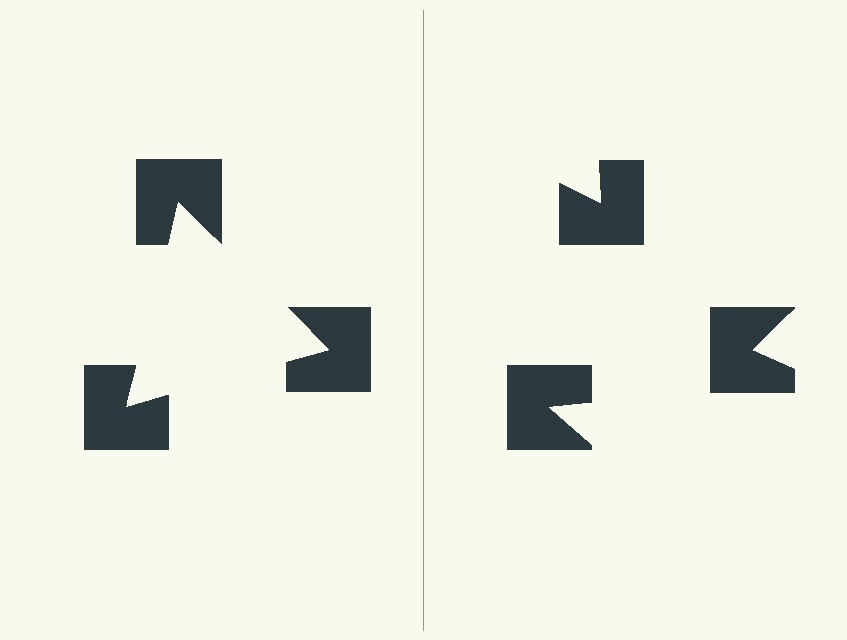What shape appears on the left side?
An illusory triangle.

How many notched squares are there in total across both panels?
6 — 3 on each side.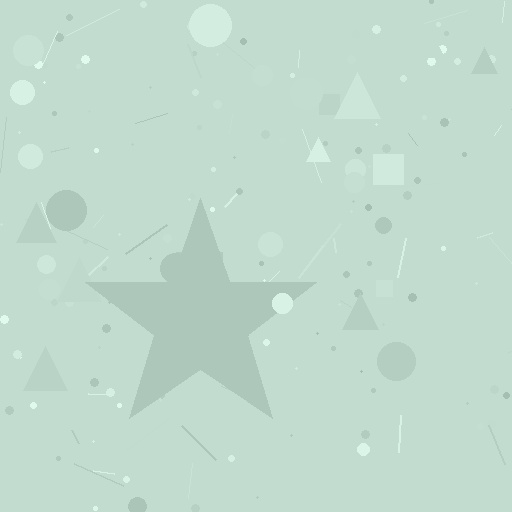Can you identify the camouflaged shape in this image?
The camouflaged shape is a star.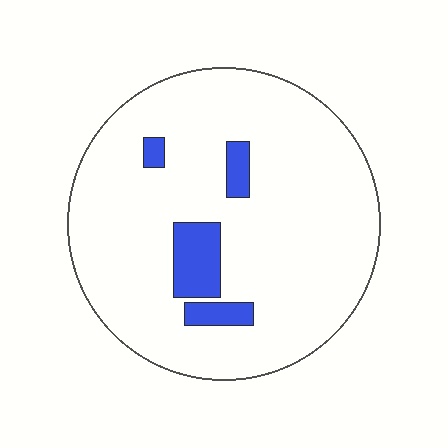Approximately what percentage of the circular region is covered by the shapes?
Approximately 10%.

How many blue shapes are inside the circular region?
4.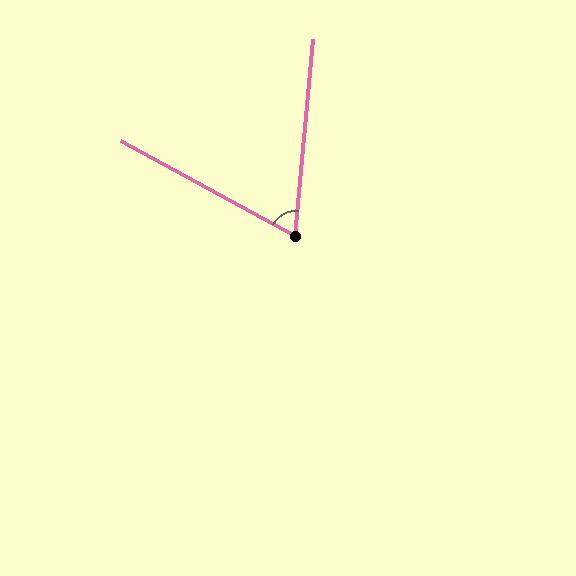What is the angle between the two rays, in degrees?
Approximately 67 degrees.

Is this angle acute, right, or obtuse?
It is acute.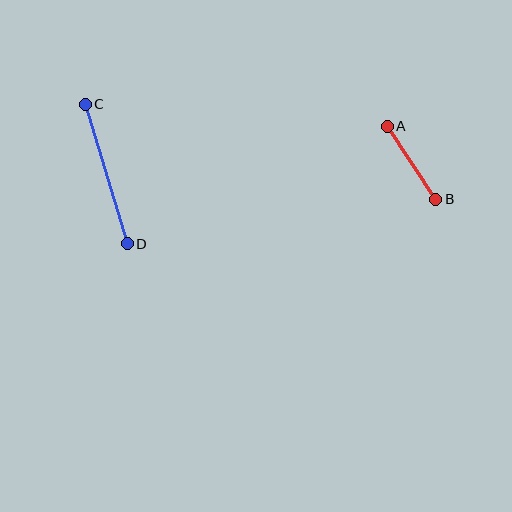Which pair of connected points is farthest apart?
Points C and D are farthest apart.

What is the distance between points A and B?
The distance is approximately 87 pixels.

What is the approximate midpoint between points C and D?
The midpoint is at approximately (106, 174) pixels.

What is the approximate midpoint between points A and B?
The midpoint is at approximately (412, 163) pixels.